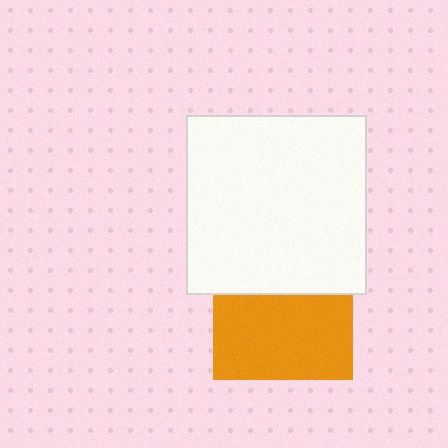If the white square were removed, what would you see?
You would see the complete orange square.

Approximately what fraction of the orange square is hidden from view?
Roughly 40% of the orange square is hidden behind the white square.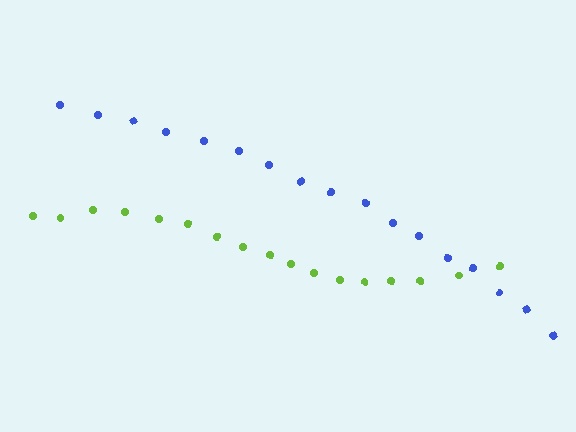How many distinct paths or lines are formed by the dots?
There are 2 distinct paths.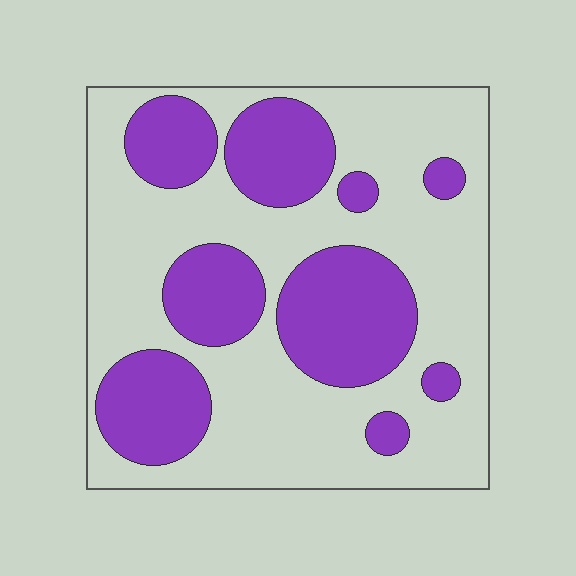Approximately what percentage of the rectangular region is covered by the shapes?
Approximately 35%.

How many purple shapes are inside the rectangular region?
9.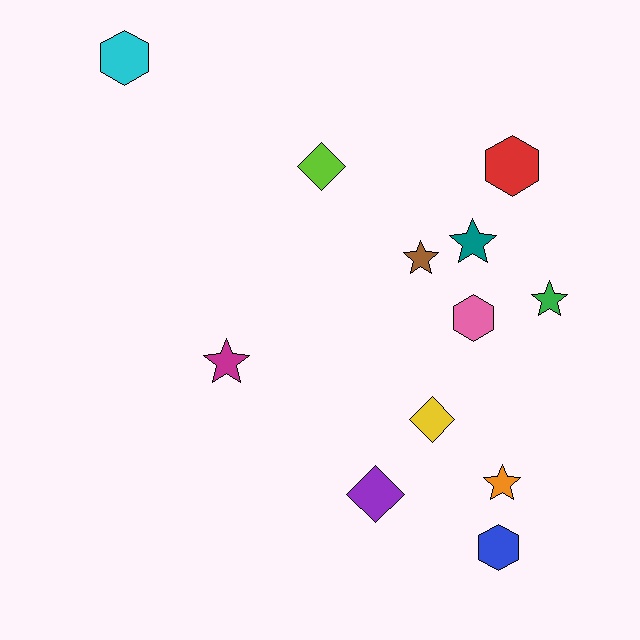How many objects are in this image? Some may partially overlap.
There are 12 objects.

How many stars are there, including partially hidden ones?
There are 5 stars.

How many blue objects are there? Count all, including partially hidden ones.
There is 1 blue object.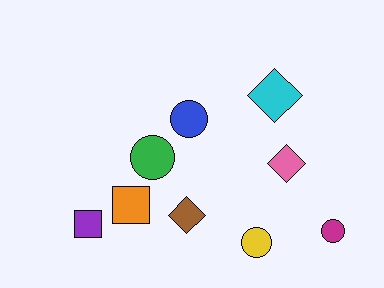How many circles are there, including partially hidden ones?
There are 4 circles.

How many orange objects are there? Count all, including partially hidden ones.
There is 1 orange object.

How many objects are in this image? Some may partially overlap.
There are 9 objects.